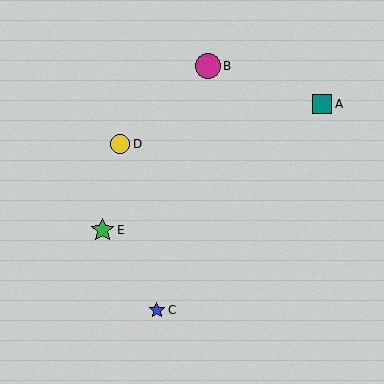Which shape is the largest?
The magenta circle (labeled B) is the largest.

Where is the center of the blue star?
The center of the blue star is at (157, 310).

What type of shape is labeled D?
Shape D is a yellow circle.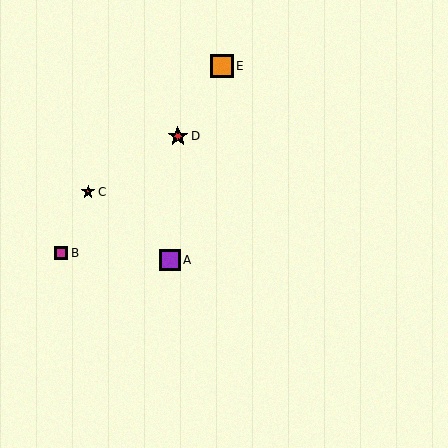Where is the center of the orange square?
The center of the orange square is at (222, 66).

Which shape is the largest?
The orange square (labeled E) is the largest.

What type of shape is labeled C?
Shape C is a red star.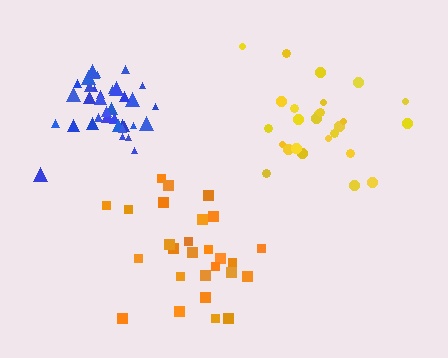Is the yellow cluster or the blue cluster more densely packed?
Blue.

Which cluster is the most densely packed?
Blue.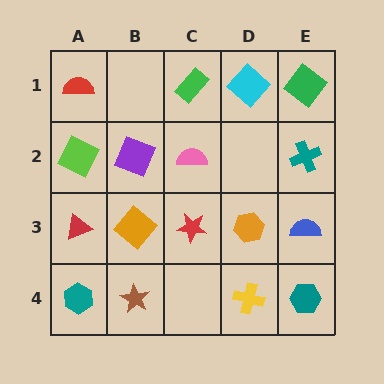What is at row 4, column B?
A brown star.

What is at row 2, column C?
A pink semicircle.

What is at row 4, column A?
A teal hexagon.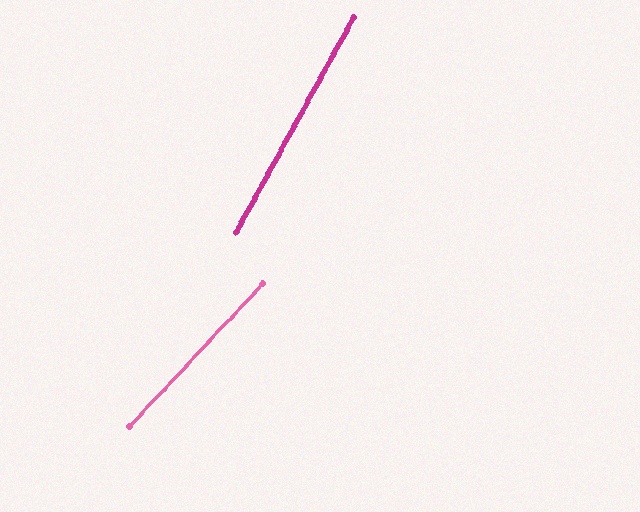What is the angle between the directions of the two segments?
Approximately 14 degrees.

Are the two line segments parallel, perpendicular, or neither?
Neither parallel nor perpendicular — they differ by about 14°.